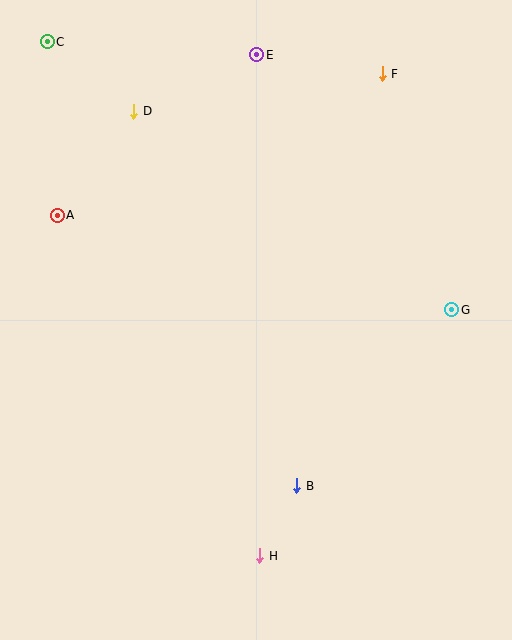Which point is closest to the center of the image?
Point B at (297, 486) is closest to the center.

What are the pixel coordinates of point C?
Point C is at (47, 42).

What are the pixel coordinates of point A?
Point A is at (57, 215).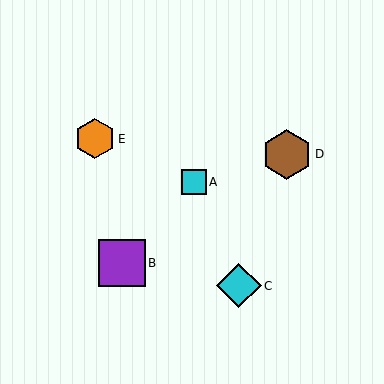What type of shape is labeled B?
Shape B is a purple square.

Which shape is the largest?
The brown hexagon (labeled D) is the largest.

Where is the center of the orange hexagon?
The center of the orange hexagon is at (95, 139).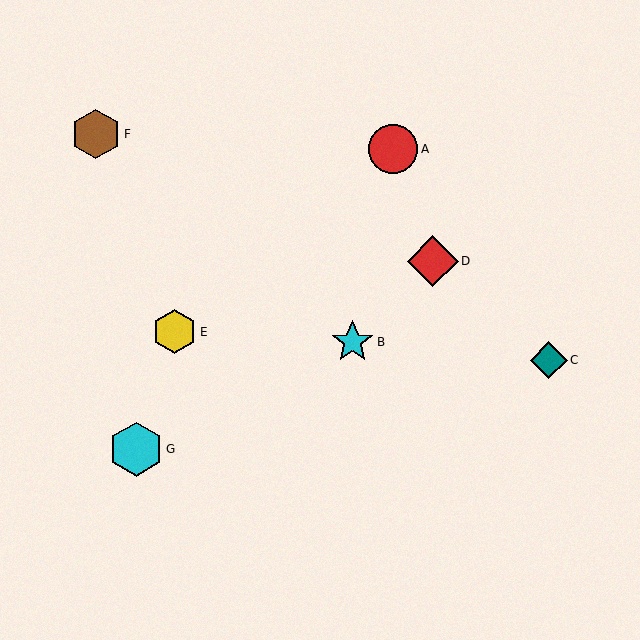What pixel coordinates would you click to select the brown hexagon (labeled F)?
Click at (96, 134) to select the brown hexagon F.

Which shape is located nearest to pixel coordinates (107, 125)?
The brown hexagon (labeled F) at (96, 134) is nearest to that location.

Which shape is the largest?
The cyan hexagon (labeled G) is the largest.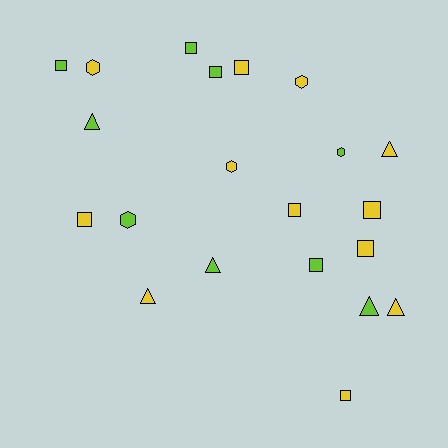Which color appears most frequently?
Yellow, with 12 objects.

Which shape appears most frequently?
Square, with 10 objects.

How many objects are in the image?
There are 21 objects.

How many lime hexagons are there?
There are 2 lime hexagons.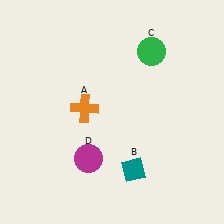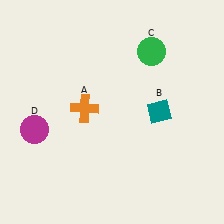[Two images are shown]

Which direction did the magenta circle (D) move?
The magenta circle (D) moved left.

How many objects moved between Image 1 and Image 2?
2 objects moved between the two images.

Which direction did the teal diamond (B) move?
The teal diamond (B) moved up.